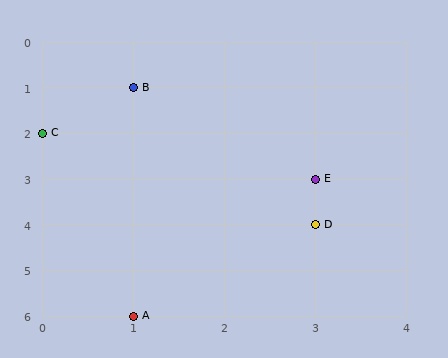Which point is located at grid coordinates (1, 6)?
Point A is at (1, 6).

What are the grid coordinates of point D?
Point D is at grid coordinates (3, 4).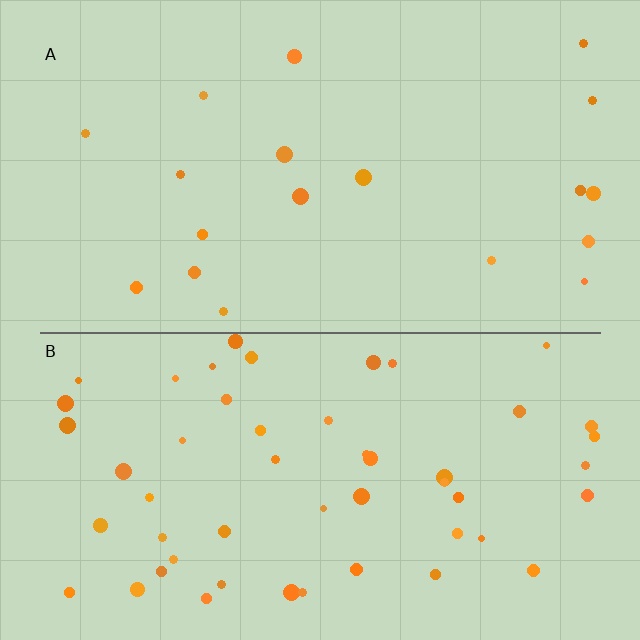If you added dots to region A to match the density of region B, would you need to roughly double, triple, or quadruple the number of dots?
Approximately triple.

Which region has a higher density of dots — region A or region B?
B (the bottom).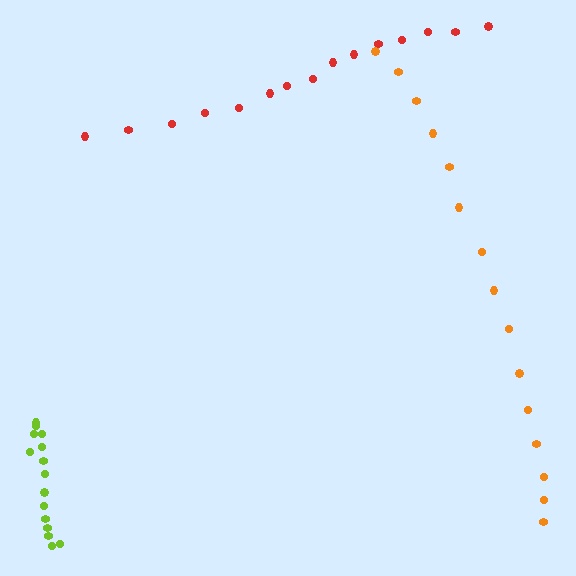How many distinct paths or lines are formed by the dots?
There are 3 distinct paths.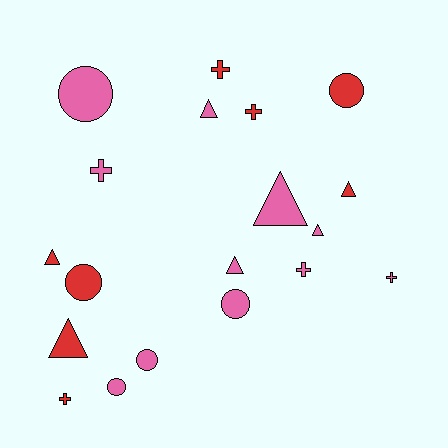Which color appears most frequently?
Pink, with 11 objects.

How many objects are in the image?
There are 19 objects.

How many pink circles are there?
There are 4 pink circles.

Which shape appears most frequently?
Triangle, with 7 objects.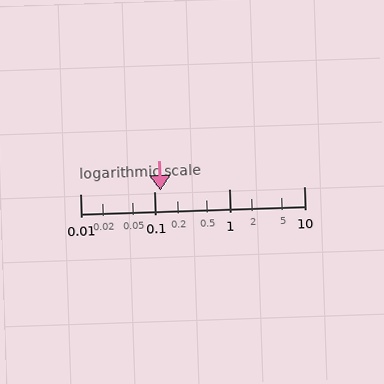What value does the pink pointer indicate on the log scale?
The pointer indicates approximately 0.12.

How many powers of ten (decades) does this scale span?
The scale spans 3 decades, from 0.01 to 10.